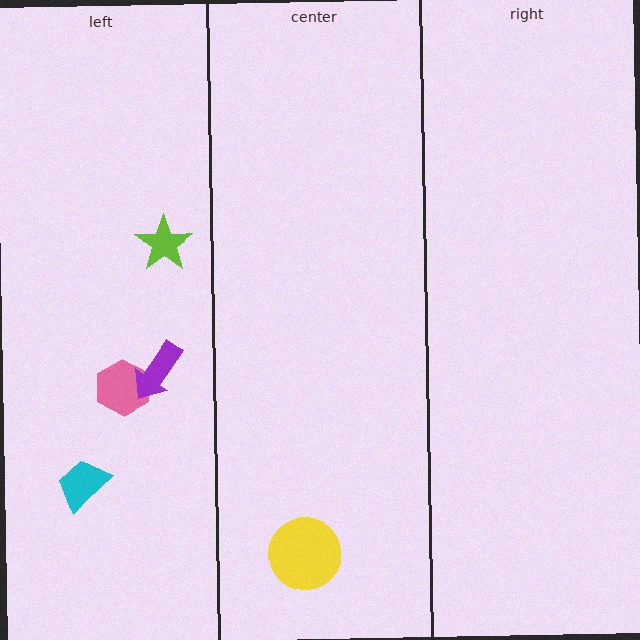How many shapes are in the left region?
4.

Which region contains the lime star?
The left region.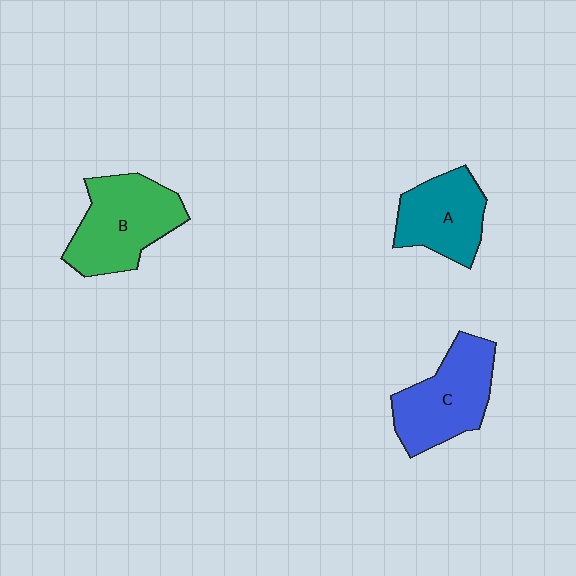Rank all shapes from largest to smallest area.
From largest to smallest: B (green), C (blue), A (teal).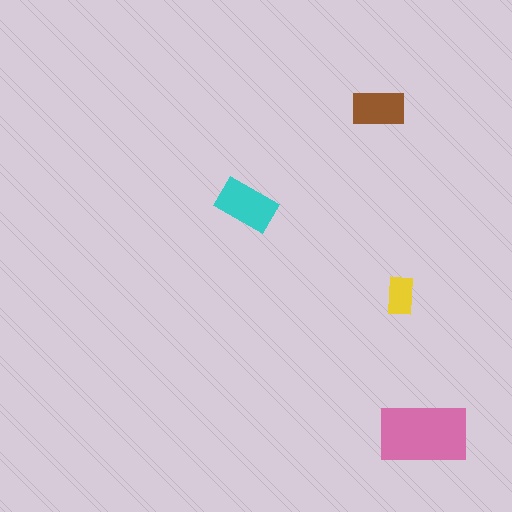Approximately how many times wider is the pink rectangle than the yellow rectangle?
About 2.5 times wider.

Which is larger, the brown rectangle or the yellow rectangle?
The brown one.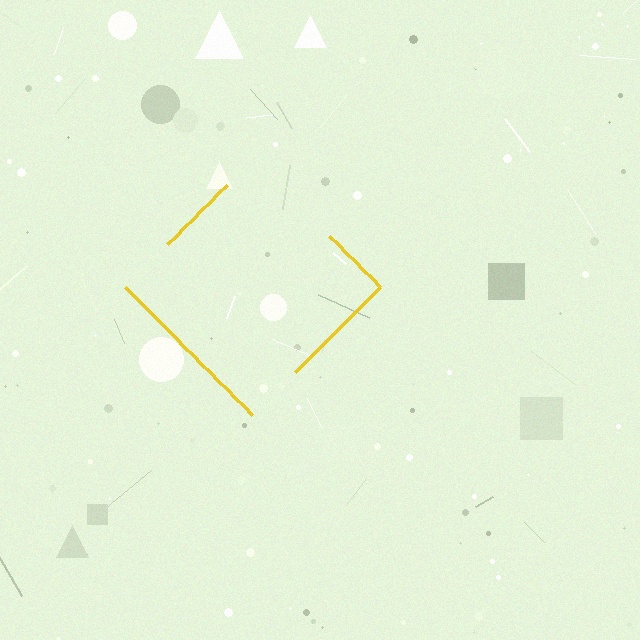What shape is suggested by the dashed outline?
The dashed outline suggests a diamond.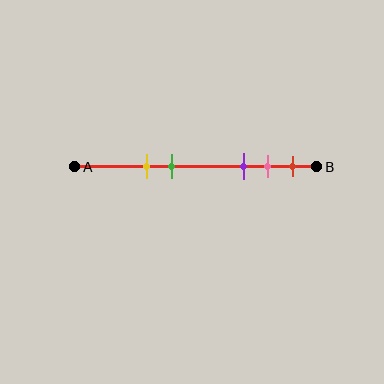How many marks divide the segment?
There are 5 marks dividing the segment.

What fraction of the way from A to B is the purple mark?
The purple mark is approximately 70% (0.7) of the way from A to B.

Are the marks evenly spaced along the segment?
No, the marks are not evenly spaced.